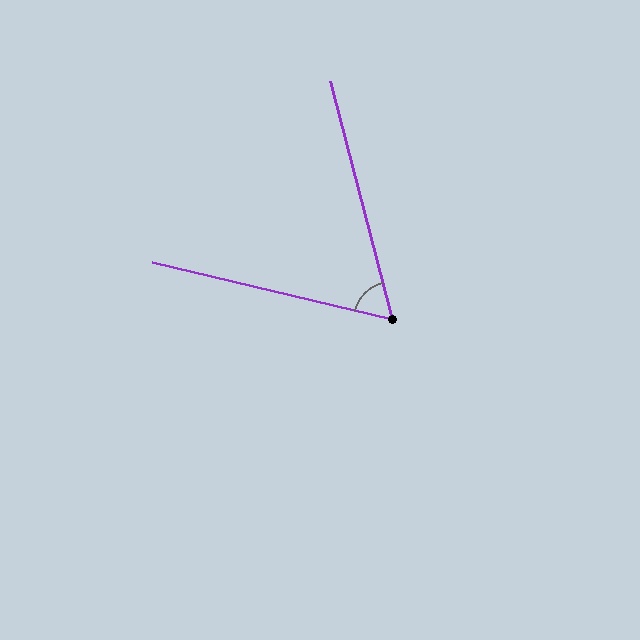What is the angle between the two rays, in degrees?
Approximately 62 degrees.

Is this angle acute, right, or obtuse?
It is acute.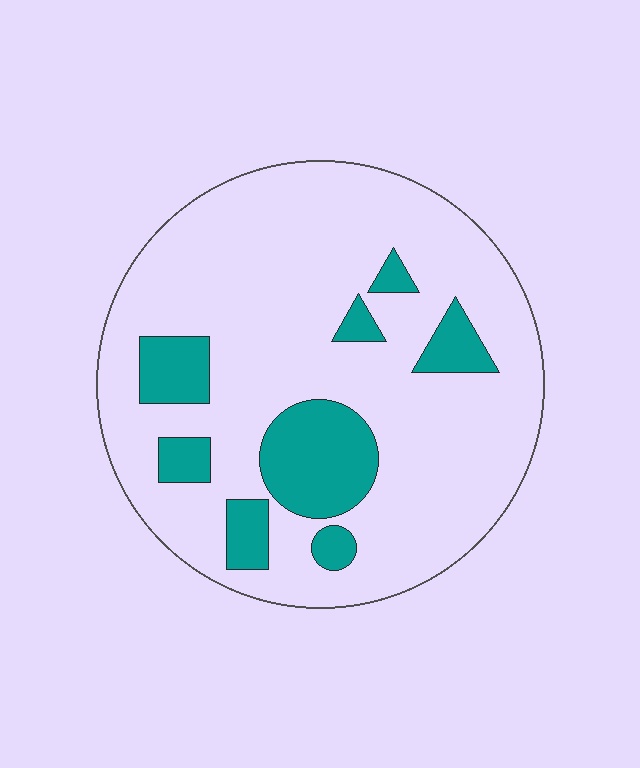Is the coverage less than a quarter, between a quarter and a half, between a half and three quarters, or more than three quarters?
Less than a quarter.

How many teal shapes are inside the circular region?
8.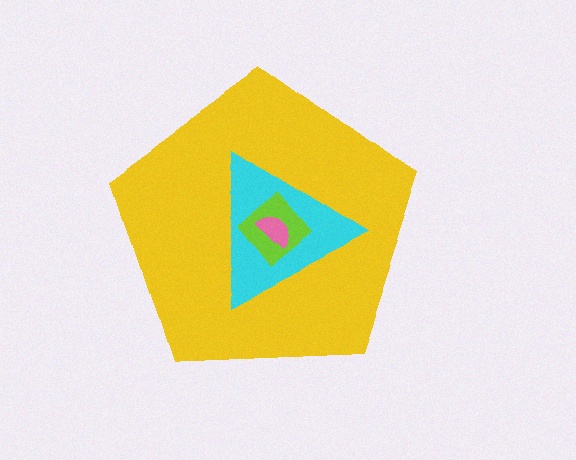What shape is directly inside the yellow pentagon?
The cyan triangle.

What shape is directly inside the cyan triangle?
The lime diamond.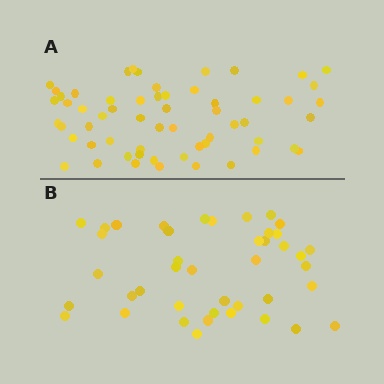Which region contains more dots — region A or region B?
Region A (the top region) has more dots.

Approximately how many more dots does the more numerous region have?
Region A has approximately 15 more dots than region B.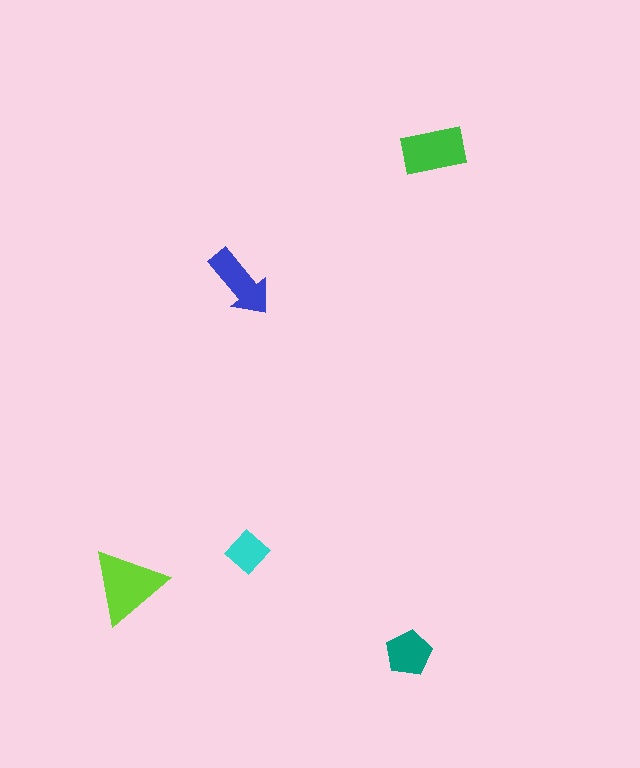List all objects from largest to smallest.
The lime triangle, the green rectangle, the blue arrow, the teal pentagon, the cyan diamond.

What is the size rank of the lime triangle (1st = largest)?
1st.